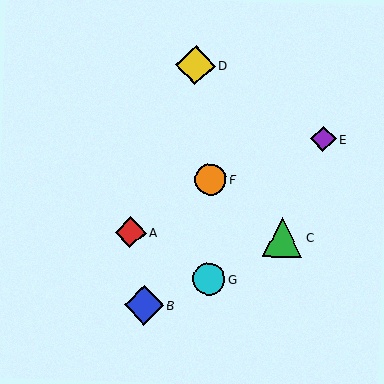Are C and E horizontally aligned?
No, C is at y≈237 and E is at y≈139.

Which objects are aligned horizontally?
Objects A, C are aligned horizontally.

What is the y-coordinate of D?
Object D is at y≈65.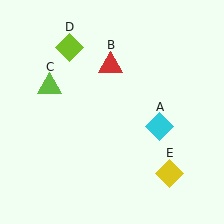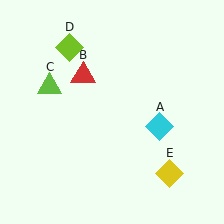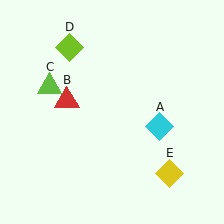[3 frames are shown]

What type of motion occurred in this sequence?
The red triangle (object B) rotated counterclockwise around the center of the scene.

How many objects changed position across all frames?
1 object changed position: red triangle (object B).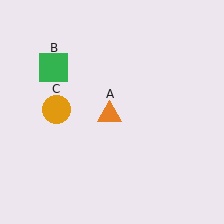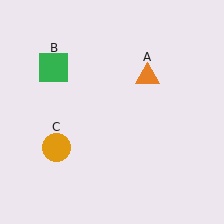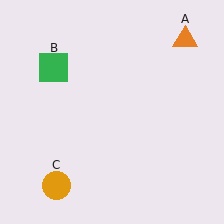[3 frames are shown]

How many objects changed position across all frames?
2 objects changed position: orange triangle (object A), orange circle (object C).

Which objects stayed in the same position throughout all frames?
Green square (object B) remained stationary.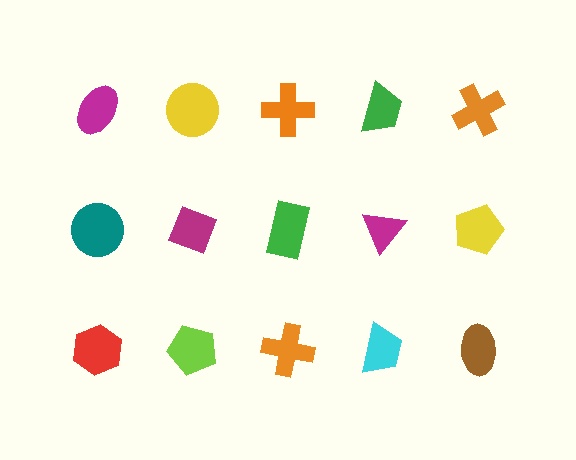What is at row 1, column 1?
A magenta ellipse.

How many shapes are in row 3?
5 shapes.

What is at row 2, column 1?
A teal circle.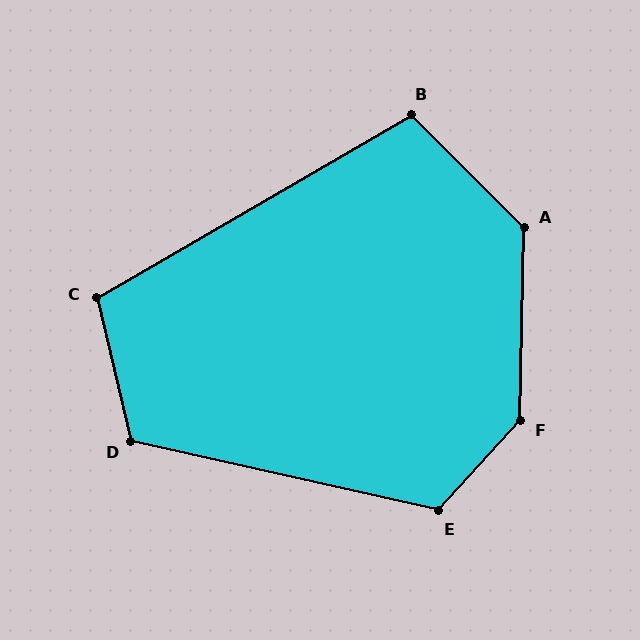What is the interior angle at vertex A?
Approximately 134 degrees (obtuse).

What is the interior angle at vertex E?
Approximately 120 degrees (obtuse).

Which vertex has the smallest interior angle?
B, at approximately 105 degrees.